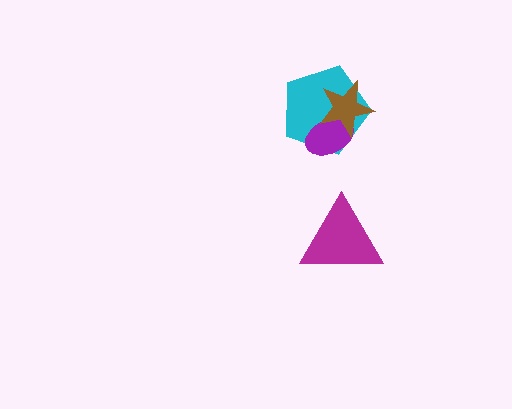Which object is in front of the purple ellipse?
The brown star is in front of the purple ellipse.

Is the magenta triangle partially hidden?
No, no other shape covers it.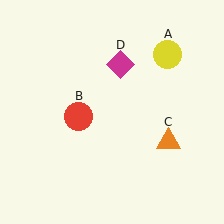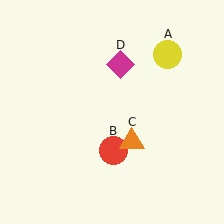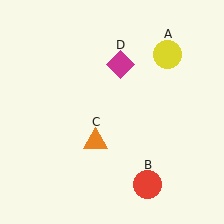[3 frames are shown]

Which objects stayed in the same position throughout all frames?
Yellow circle (object A) and magenta diamond (object D) remained stationary.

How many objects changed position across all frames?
2 objects changed position: red circle (object B), orange triangle (object C).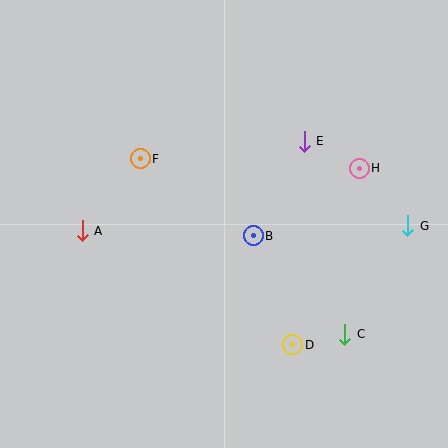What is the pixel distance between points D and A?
The distance between D and A is 239 pixels.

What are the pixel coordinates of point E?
Point E is at (304, 141).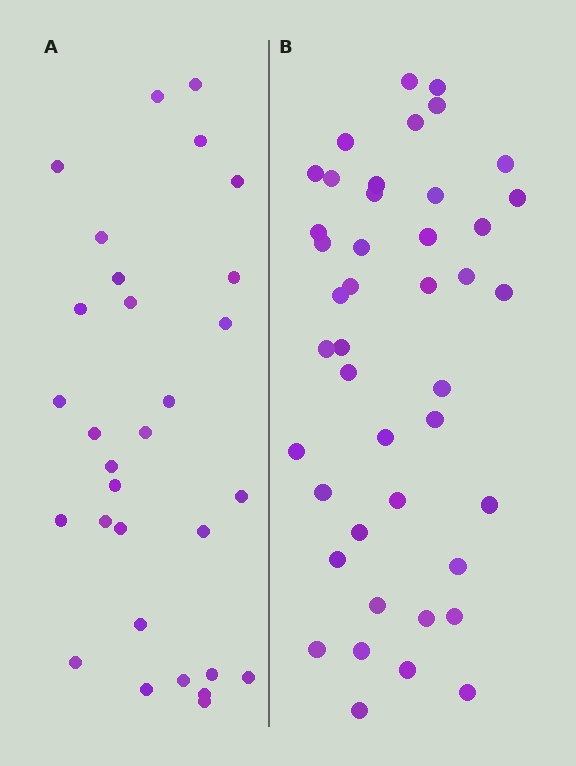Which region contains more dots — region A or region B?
Region B (the right region) has more dots.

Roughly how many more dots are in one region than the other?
Region B has approximately 15 more dots than region A.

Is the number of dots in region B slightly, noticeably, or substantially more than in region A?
Region B has noticeably more, but not dramatically so. The ratio is roughly 1.4 to 1.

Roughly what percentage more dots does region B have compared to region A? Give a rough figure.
About 45% more.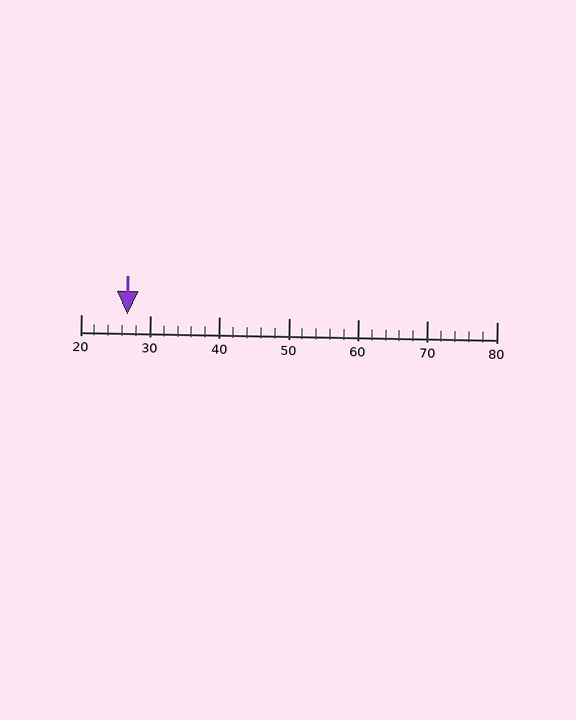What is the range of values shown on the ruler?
The ruler shows values from 20 to 80.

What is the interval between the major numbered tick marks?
The major tick marks are spaced 10 units apart.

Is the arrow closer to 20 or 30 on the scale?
The arrow is closer to 30.